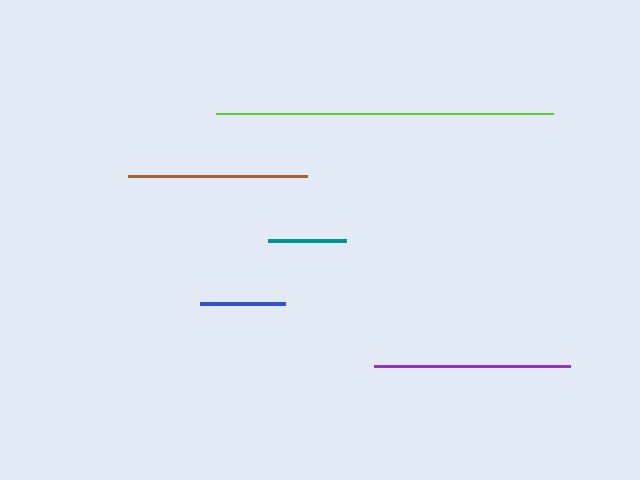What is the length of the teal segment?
The teal segment is approximately 78 pixels long.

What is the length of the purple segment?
The purple segment is approximately 195 pixels long.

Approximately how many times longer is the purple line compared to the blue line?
The purple line is approximately 2.3 times the length of the blue line.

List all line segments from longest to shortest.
From longest to shortest: lime, purple, brown, blue, teal.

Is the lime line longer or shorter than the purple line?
The lime line is longer than the purple line.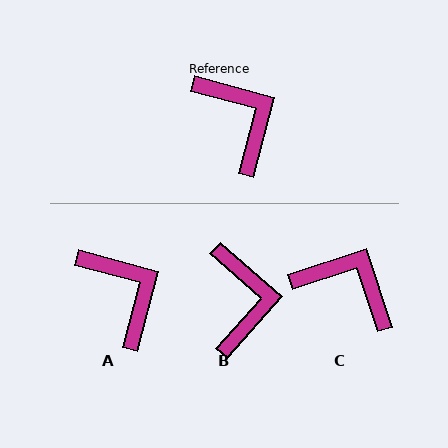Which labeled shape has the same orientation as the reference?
A.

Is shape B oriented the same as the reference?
No, it is off by about 27 degrees.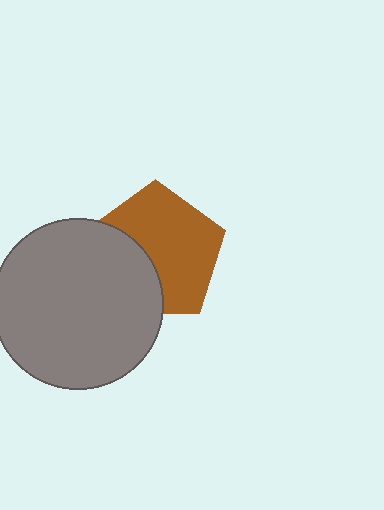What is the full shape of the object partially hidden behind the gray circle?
The partially hidden object is a brown pentagon.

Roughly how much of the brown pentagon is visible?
About half of it is visible (roughly 64%).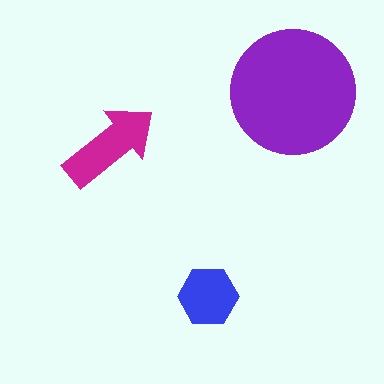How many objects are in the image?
There are 3 objects in the image.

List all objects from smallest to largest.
The blue hexagon, the magenta arrow, the purple circle.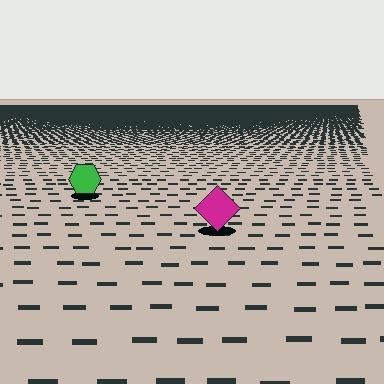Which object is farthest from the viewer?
The green hexagon is farthest from the viewer. It appears smaller and the ground texture around it is denser.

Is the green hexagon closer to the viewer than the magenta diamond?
No. The magenta diamond is closer — you can tell from the texture gradient: the ground texture is coarser near it.